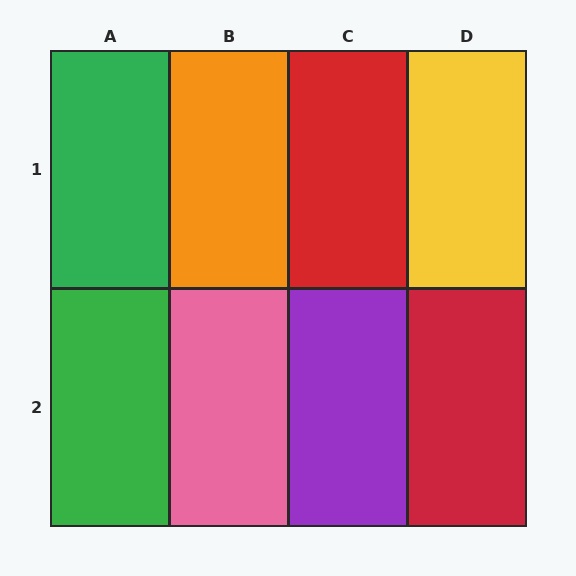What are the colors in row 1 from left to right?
Green, orange, red, yellow.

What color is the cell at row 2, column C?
Purple.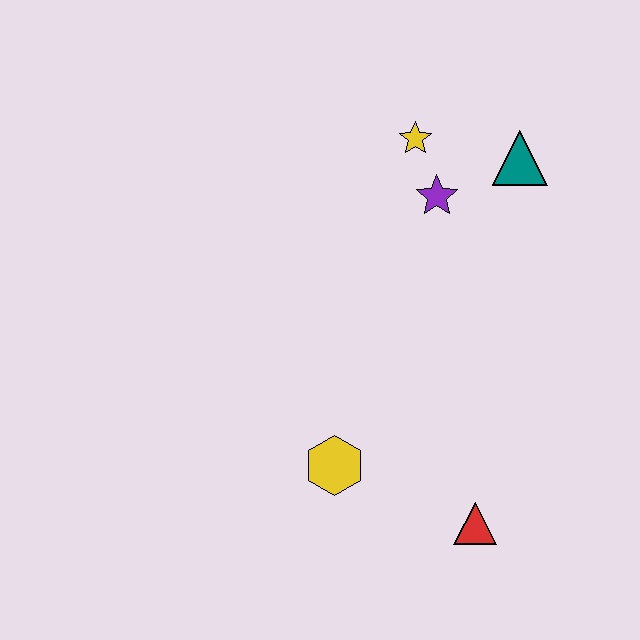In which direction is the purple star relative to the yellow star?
The purple star is below the yellow star.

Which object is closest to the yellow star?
The purple star is closest to the yellow star.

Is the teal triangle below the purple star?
No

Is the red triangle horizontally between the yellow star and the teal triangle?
Yes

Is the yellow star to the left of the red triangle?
Yes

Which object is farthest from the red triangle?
The yellow star is farthest from the red triangle.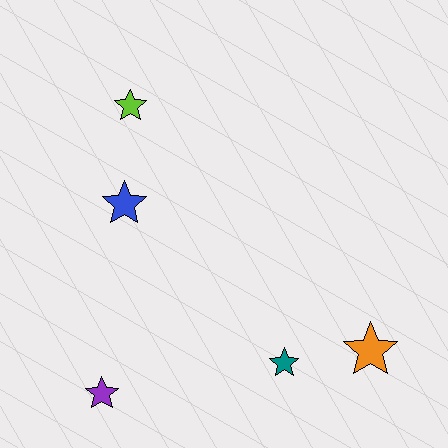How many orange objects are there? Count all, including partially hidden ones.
There is 1 orange object.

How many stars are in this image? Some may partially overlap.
There are 5 stars.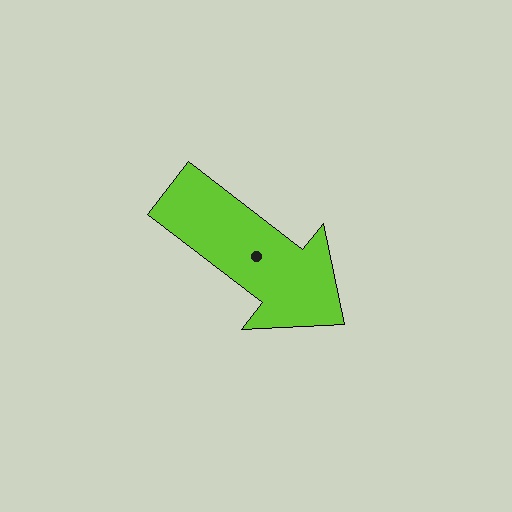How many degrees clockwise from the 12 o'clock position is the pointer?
Approximately 128 degrees.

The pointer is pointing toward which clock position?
Roughly 4 o'clock.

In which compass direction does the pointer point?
Southeast.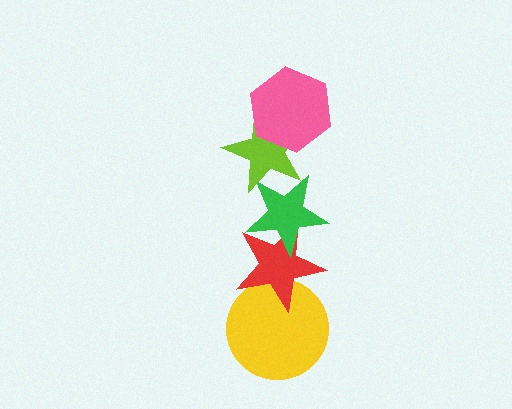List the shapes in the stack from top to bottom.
From top to bottom: the pink hexagon, the lime star, the green star, the red star, the yellow circle.